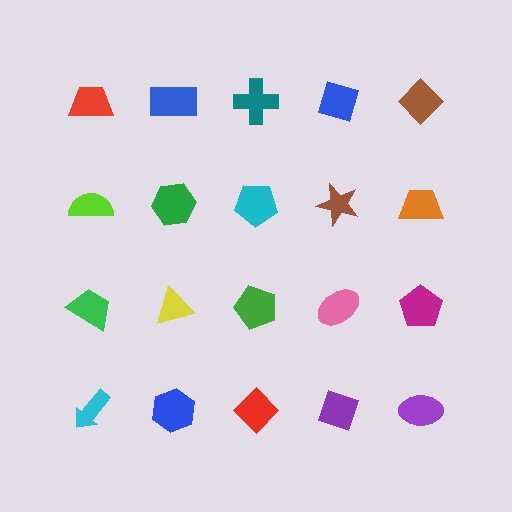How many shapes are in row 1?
5 shapes.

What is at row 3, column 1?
A green trapezoid.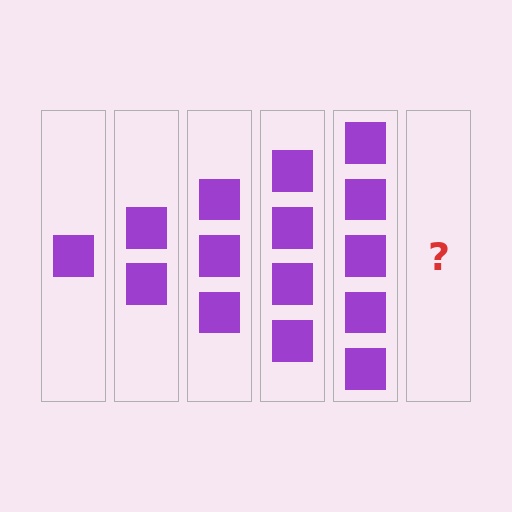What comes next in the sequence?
The next element should be 6 squares.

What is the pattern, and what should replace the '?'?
The pattern is that each step adds one more square. The '?' should be 6 squares.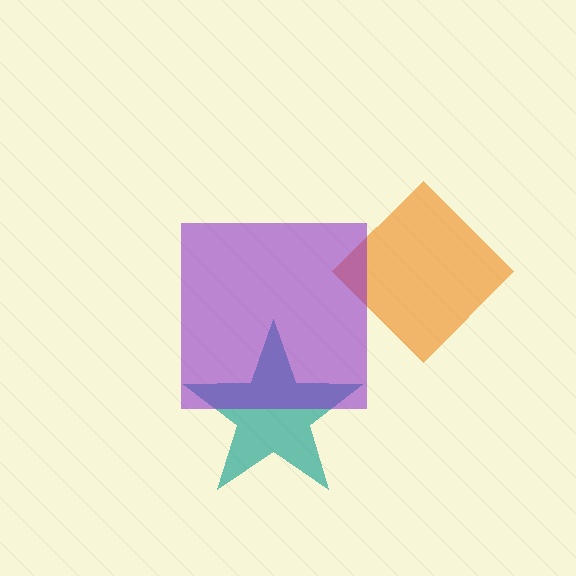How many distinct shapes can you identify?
There are 3 distinct shapes: an orange diamond, a teal star, a purple square.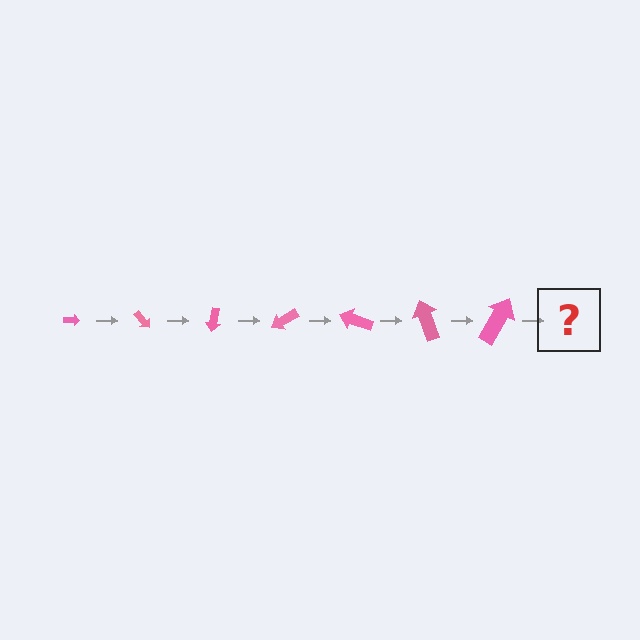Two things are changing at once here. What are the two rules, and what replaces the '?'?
The two rules are that the arrow grows larger each step and it rotates 50 degrees each step. The '?' should be an arrow, larger than the previous one and rotated 350 degrees from the start.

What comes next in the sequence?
The next element should be an arrow, larger than the previous one and rotated 350 degrees from the start.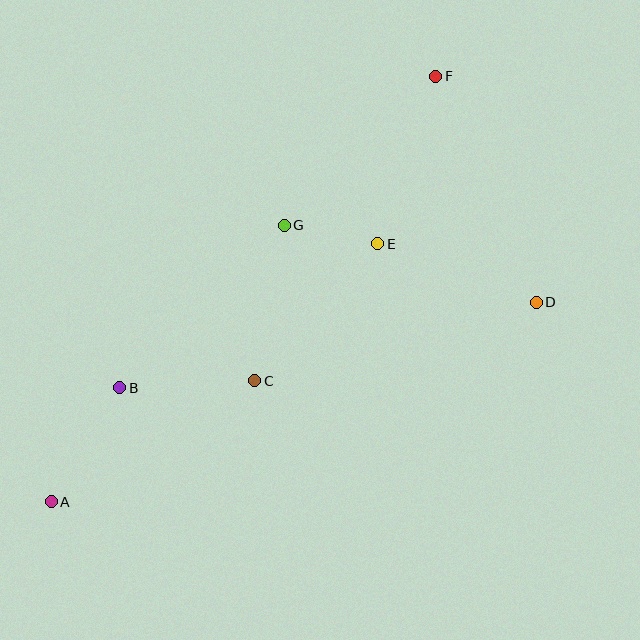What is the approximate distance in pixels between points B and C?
The distance between B and C is approximately 135 pixels.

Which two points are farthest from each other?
Points A and F are farthest from each other.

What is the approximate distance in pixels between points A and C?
The distance between A and C is approximately 237 pixels.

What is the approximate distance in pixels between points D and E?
The distance between D and E is approximately 169 pixels.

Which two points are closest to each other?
Points E and G are closest to each other.